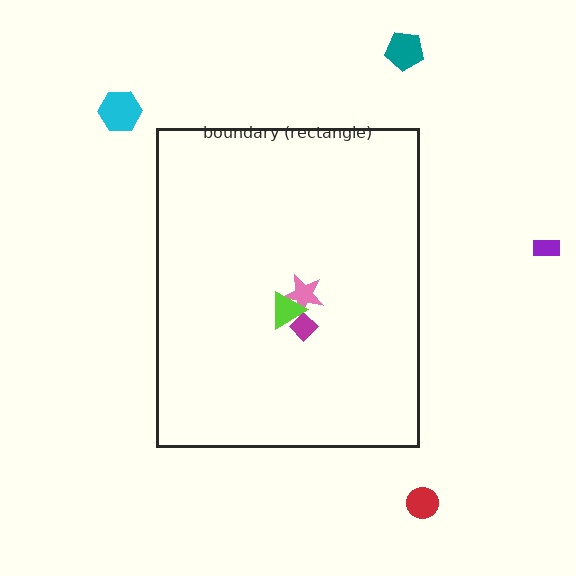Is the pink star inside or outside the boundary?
Inside.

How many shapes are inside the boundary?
3 inside, 4 outside.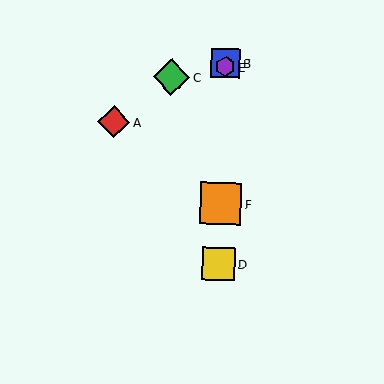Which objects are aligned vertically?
Objects B, D, E, F are aligned vertically.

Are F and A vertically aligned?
No, F is at x≈221 and A is at x≈114.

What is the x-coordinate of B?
Object B is at x≈225.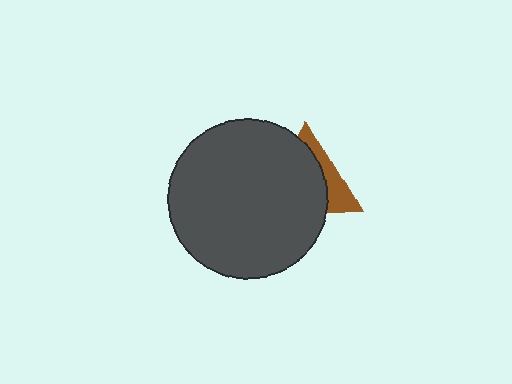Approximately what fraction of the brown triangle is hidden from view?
Roughly 68% of the brown triangle is hidden behind the dark gray circle.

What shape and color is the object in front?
The object in front is a dark gray circle.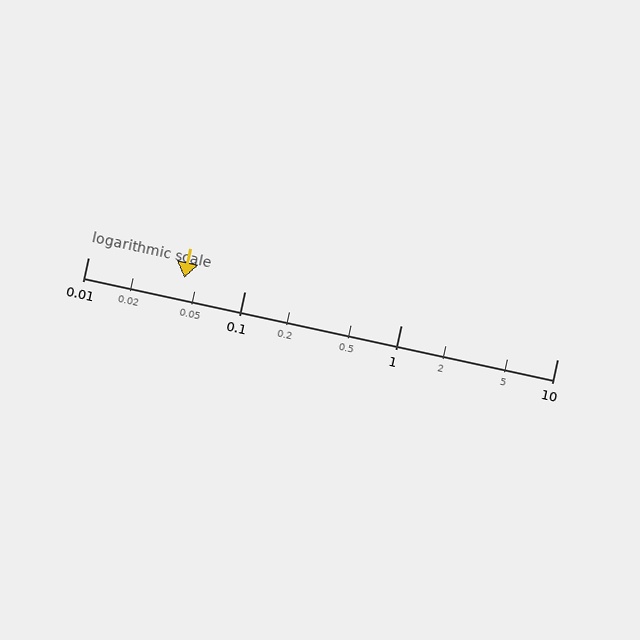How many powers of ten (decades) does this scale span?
The scale spans 3 decades, from 0.01 to 10.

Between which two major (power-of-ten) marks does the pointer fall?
The pointer is between 0.01 and 0.1.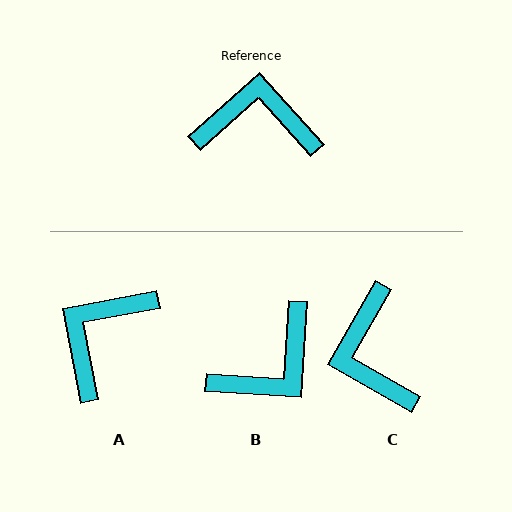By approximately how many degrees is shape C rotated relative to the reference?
Approximately 108 degrees counter-clockwise.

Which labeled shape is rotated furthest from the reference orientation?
B, about 135 degrees away.